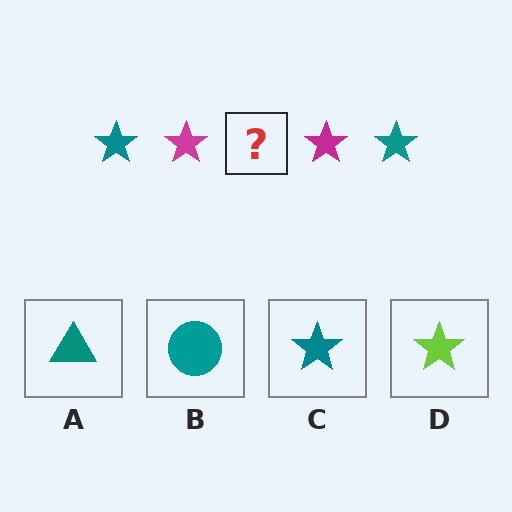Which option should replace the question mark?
Option C.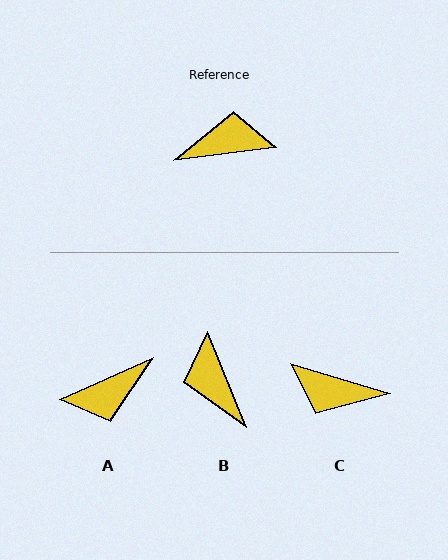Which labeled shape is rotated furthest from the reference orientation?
A, about 163 degrees away.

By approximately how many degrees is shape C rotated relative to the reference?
Approximately 156 degrees counter-clockwise.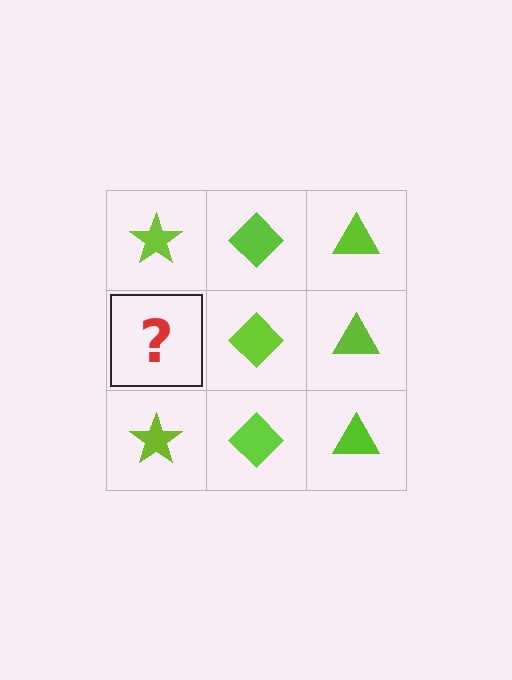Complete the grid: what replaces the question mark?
The question mark should be replaced with a lime star.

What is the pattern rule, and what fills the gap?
The rule is that each column has a consistent shape. The gap should be filled with a lime star.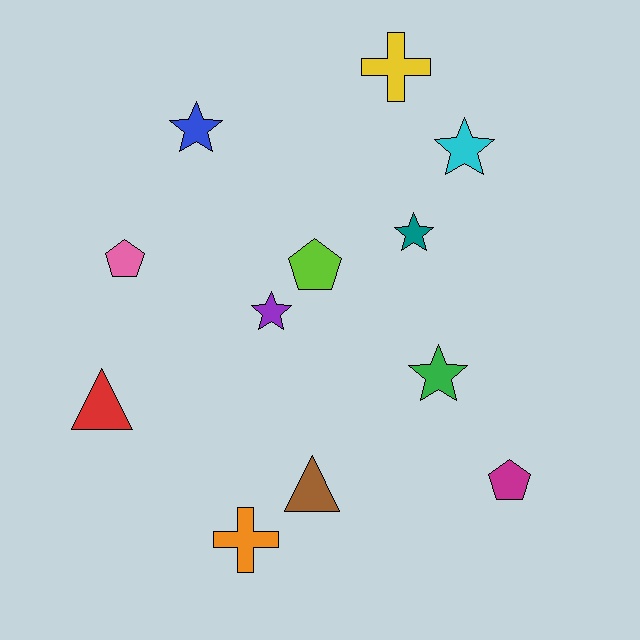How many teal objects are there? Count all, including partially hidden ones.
There is 1 teal object.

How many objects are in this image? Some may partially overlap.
There are 12 objects.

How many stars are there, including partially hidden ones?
There are 5 stars.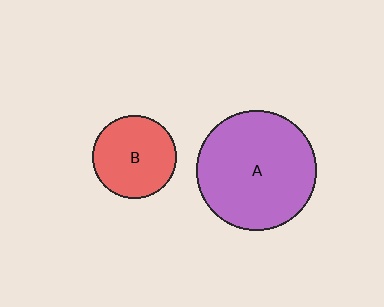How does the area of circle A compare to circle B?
Approximately 2.1 times.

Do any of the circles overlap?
No, none of the circles overlap.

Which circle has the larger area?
Circle A (purple).